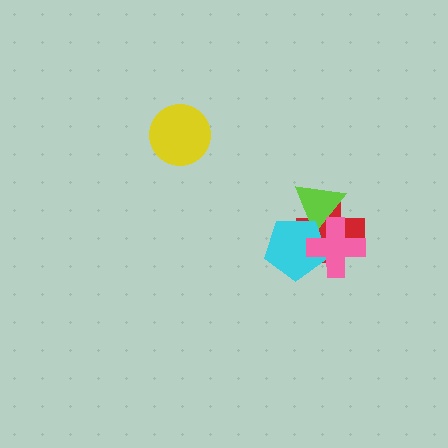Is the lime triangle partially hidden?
Yes, it is partially covered by another shape.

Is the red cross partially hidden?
Yes, it is partially covered by another shape.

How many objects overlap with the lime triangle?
3 objects overlap with the lime triangle.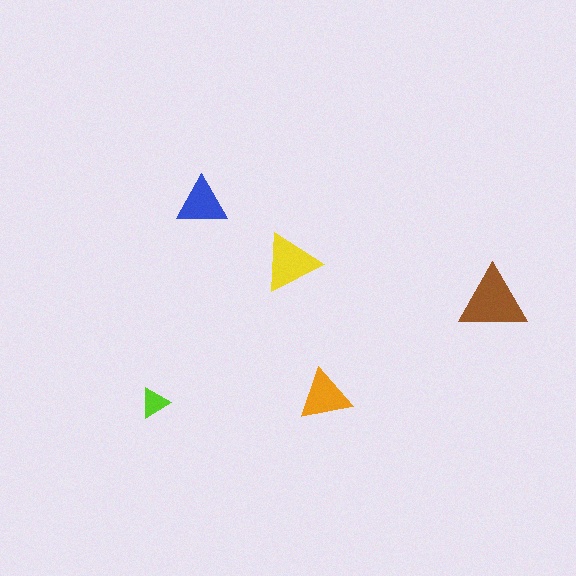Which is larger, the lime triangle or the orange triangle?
The orange one.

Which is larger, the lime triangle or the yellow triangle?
The yellow one.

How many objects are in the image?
There are 5 objects in the image.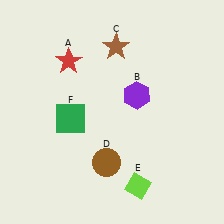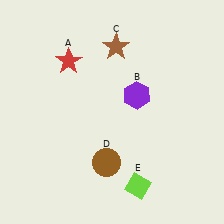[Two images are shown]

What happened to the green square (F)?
The green square (F) was removed in Image 2. It was in the bottom-left area of Image 1.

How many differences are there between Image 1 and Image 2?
There is 1 difference between the two images.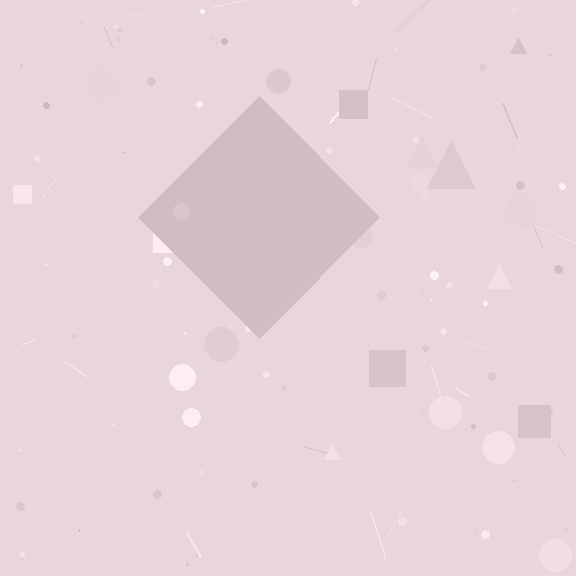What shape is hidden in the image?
A diamond is hidden in the image.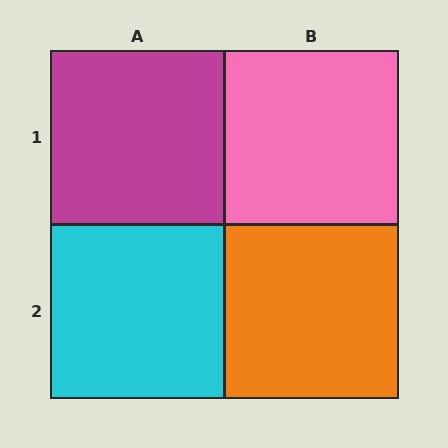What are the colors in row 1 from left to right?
Magenta, pink.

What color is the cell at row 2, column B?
Orange.